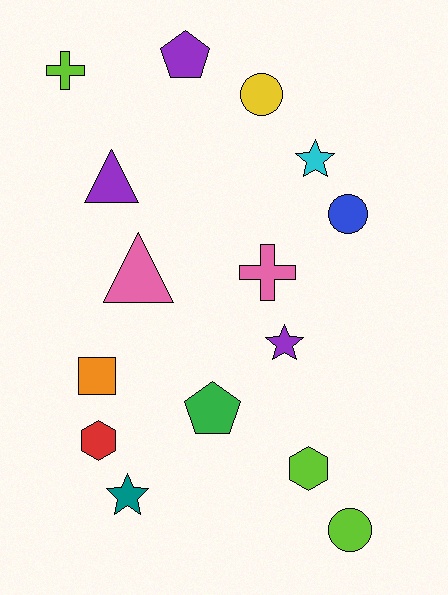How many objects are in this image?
There are 15 objects.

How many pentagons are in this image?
There are 2 pentagons.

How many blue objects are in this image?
There is 1 blue object.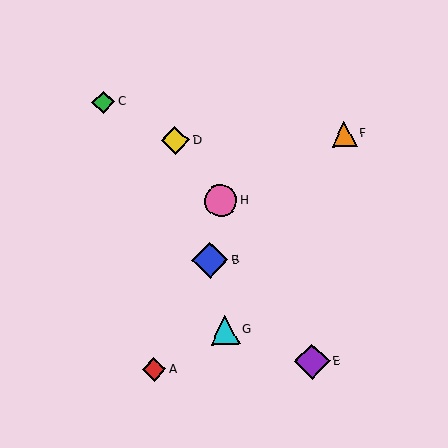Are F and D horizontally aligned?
Yes, both are at y≈134.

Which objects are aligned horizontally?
Objects D, F are aligned horizontally.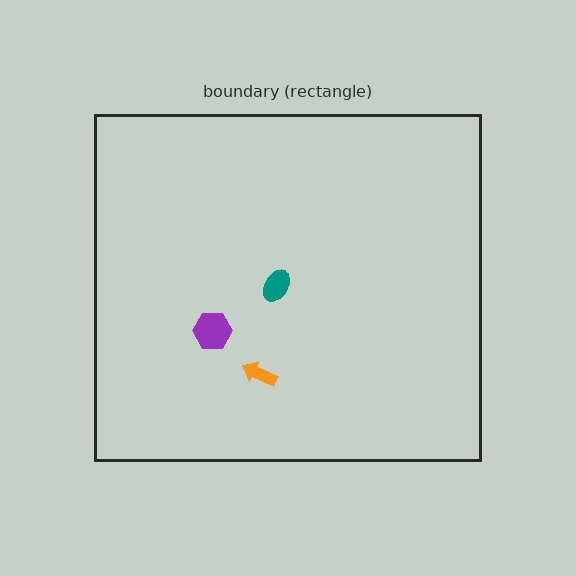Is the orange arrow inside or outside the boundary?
Inside.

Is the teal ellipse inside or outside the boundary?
Inside.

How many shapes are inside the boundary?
3 inside, 0 outside.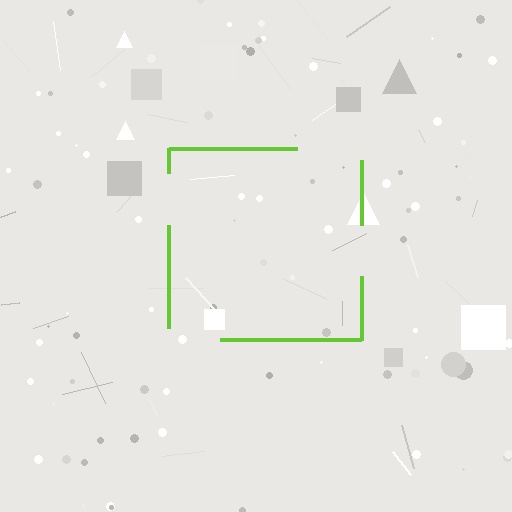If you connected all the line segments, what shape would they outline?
They would outline a square.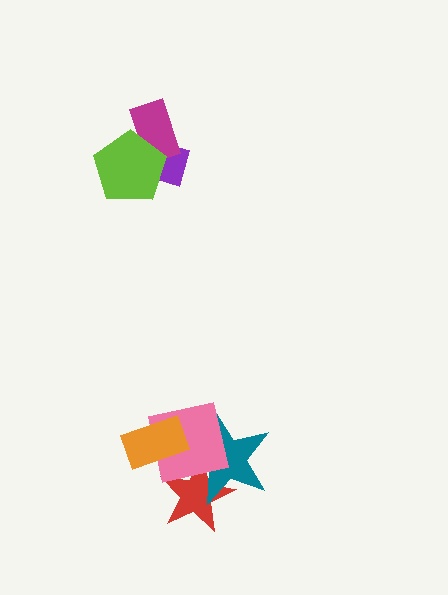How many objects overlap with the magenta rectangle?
2 objects overlap with the magenta rectangle.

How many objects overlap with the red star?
2 objects overlap with the red star.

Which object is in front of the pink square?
The orange rectangle is in front of the pink square.